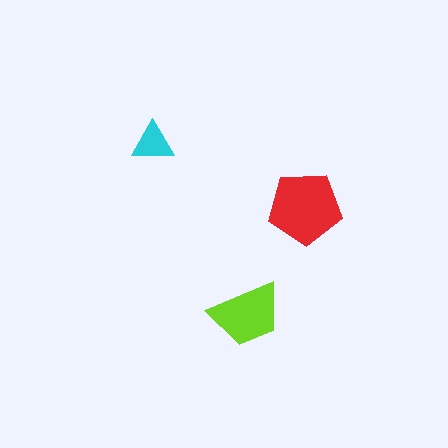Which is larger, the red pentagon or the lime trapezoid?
The red pentagon.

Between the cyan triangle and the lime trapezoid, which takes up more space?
The lime trapezoid.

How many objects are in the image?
There are 3 objects in the image.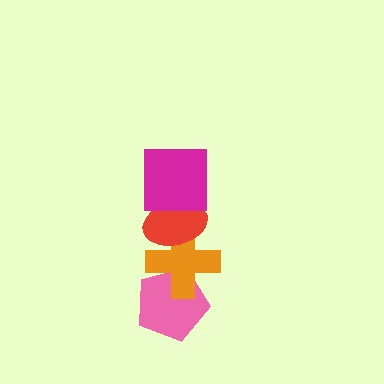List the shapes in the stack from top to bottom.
From top to bottom: the magenta square, the red ellipse, the orange cross, the pink pentagon.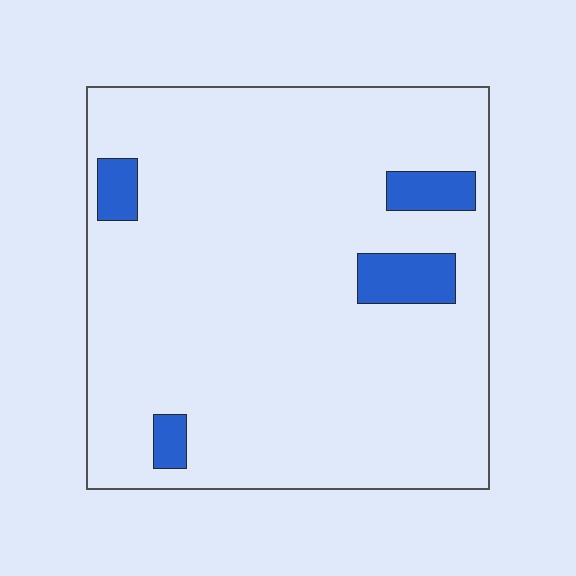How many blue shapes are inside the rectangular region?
4.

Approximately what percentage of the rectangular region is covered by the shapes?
Approximately 10%.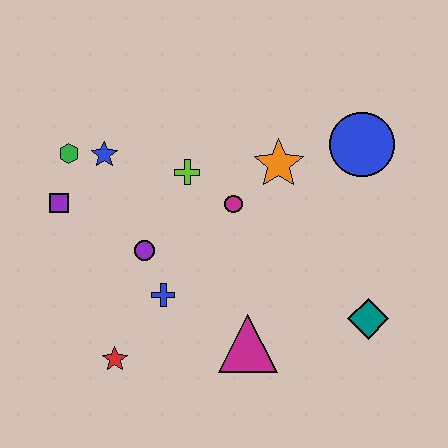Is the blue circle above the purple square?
Yes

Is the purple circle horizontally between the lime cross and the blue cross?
No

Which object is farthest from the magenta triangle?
The green hexagon is farthest from the magenta triangle.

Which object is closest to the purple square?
The green hexagon is closest to the purple square.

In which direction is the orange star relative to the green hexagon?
The orange star is to the right of the green hexagon.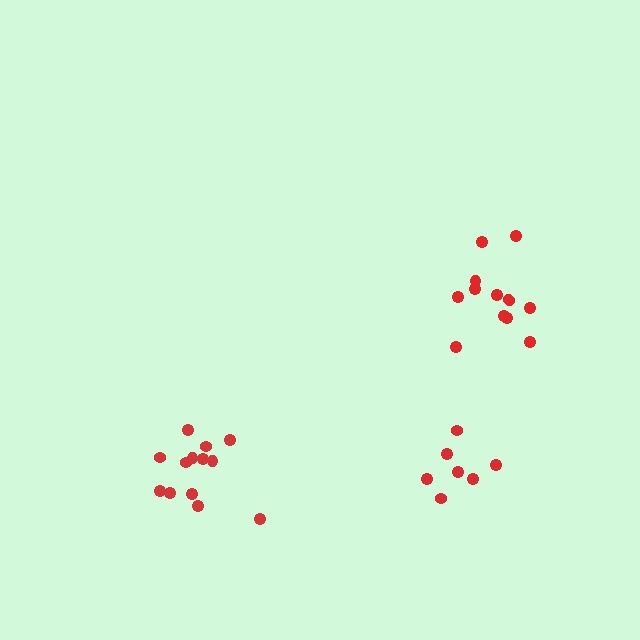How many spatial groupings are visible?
There are 3 spatial groupings.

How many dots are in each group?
Group 1: 13 dots, Group 2: 7 dots, Group 3: 13 dots (33 total).